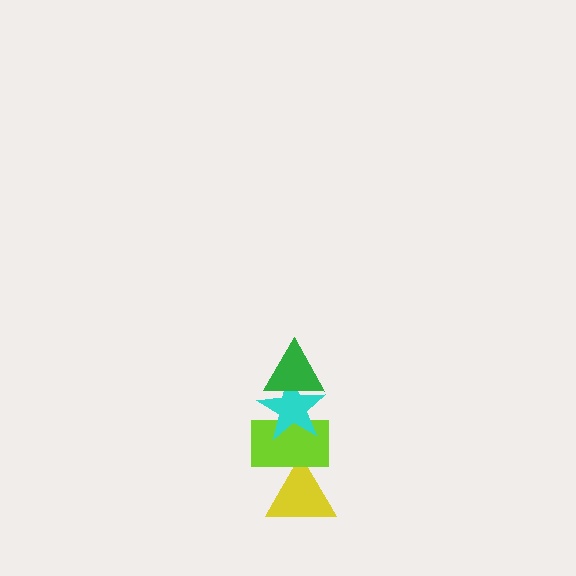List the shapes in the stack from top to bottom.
From top to bottom: the green triangle, the cyan star, the lime rectangle, the yellow triangle.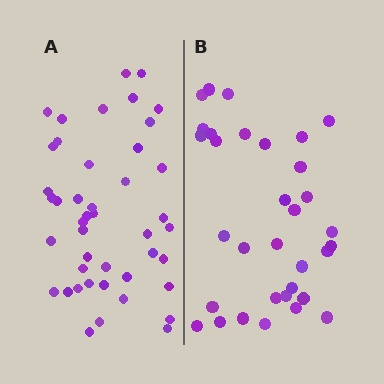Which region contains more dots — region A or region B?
Region A (the left region) has more dots.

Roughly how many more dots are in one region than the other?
Region A has roughly 12 or so more dots than region B.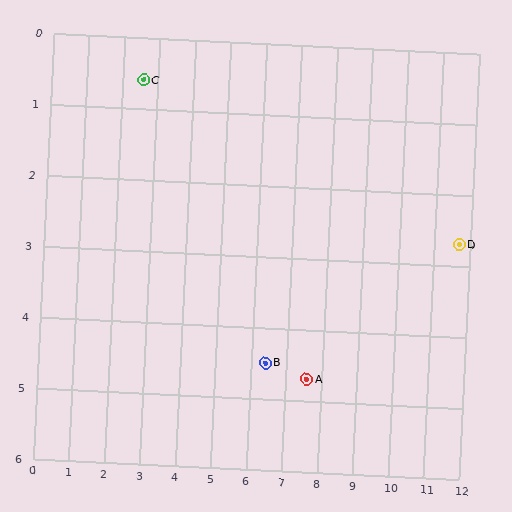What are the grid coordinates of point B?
Point B is at approximately (6.4, 4.5).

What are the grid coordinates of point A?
Point A is at approximately (7.6, 4.7).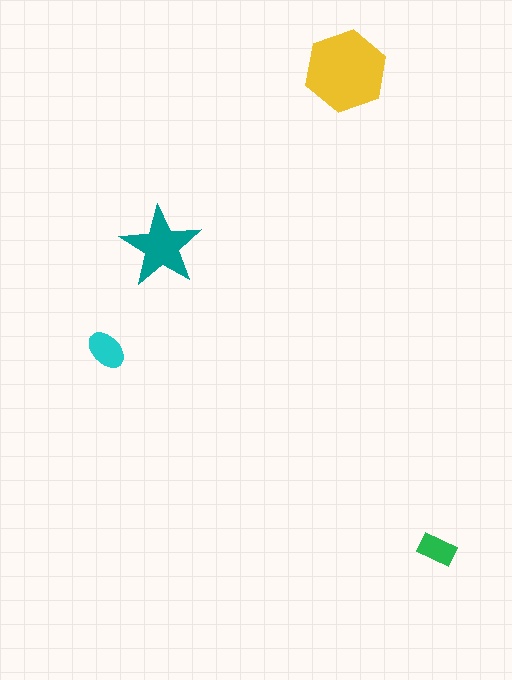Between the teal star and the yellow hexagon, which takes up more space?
The yellow hexagon.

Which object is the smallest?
The green rectangle.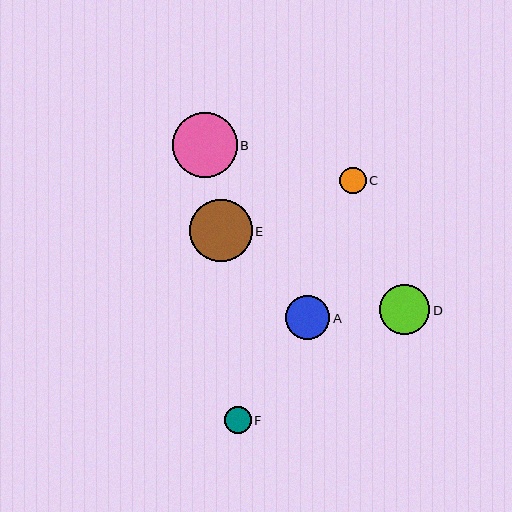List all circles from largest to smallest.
From largest to smallest: B, E, D, A, F, C.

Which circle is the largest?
Circle B is the largest with a size of approximately 65 pixels.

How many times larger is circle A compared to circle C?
Circle A is approximately 1.7 times the size of circle C.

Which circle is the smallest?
Circle C is the smallest with a size of approximately 26 pixels.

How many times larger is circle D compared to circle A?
Circle D is approximately 1.1 times the size of circle A.